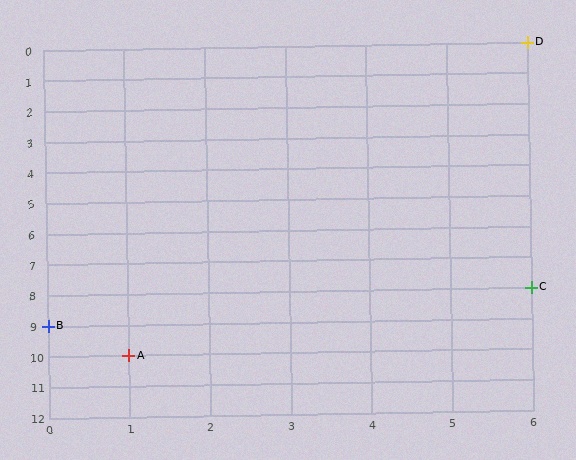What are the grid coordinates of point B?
Point B is at grid coordinates (0, 9).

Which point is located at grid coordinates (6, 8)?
Point C is at (6, 8).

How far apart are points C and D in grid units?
Points C and D are 8 rows apart.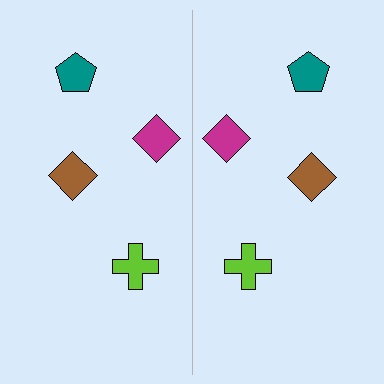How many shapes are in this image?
There are 8 shapes in this image.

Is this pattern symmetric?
Yes, this pattern has bilateral (reflection) symmetry.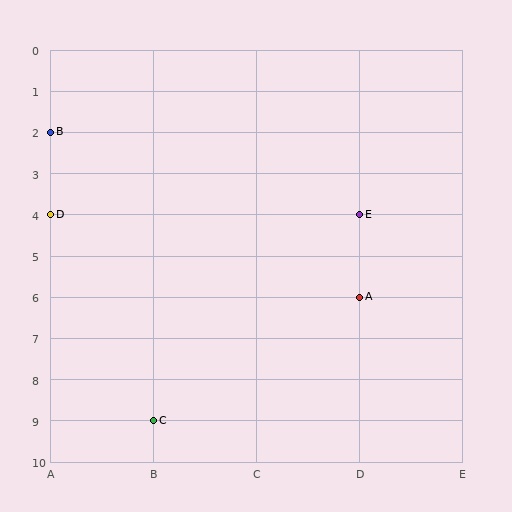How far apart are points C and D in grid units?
Points C and D are 1 column and 5 rows apart (about 5.1 grid units diagonally).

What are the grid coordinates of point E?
Point E is at grid coordinates (D, 4).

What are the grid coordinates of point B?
Point B is at grid coordinates (A, 2).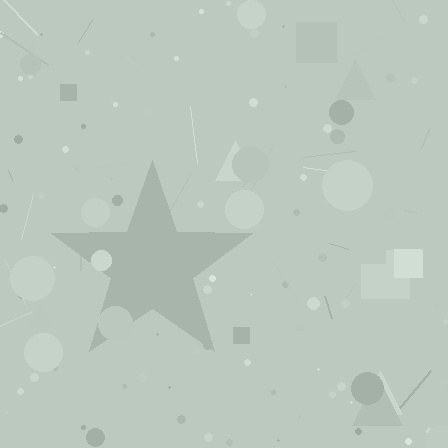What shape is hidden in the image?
A star is hidden in the image.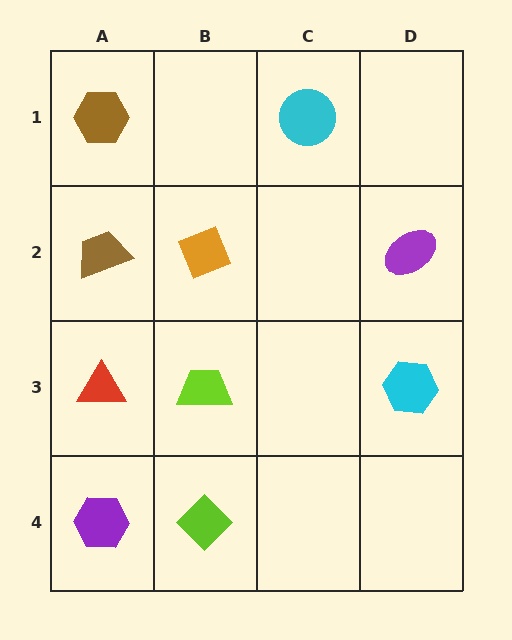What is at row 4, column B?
A lime diamond.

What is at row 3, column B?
A lime trapezoid.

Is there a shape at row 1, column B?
No, that cell is empty.